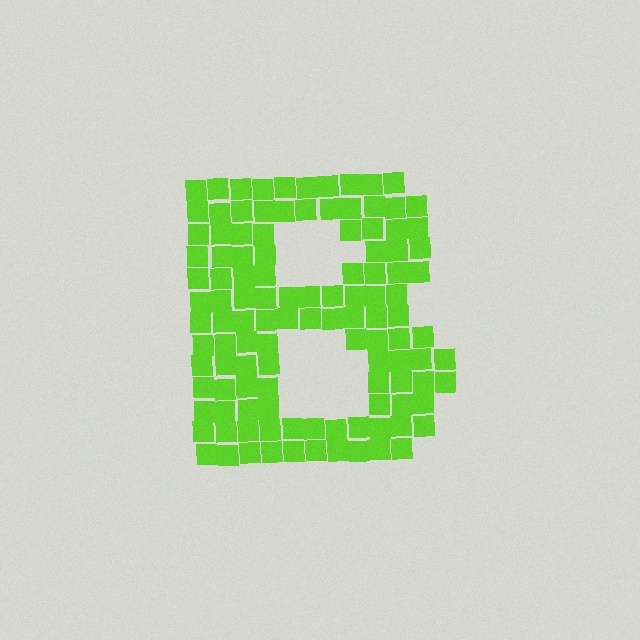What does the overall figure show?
The overall figure shows the letter B.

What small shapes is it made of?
It is made of small squares.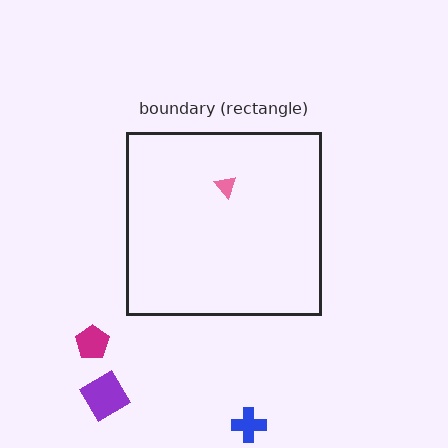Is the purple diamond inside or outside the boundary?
Outside.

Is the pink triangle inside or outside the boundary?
Inside.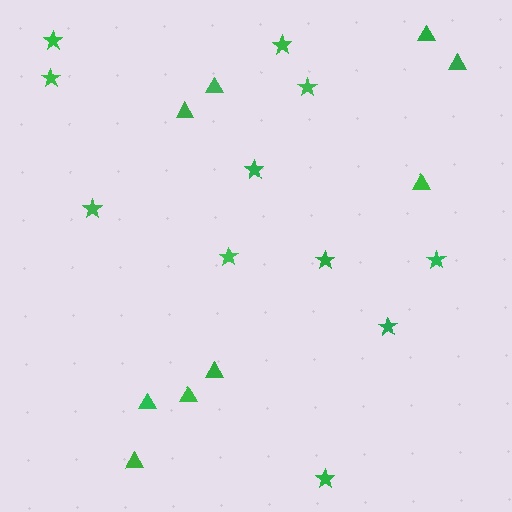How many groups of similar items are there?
There are 2 groups: one group of triangles (9) and one group of stars (11).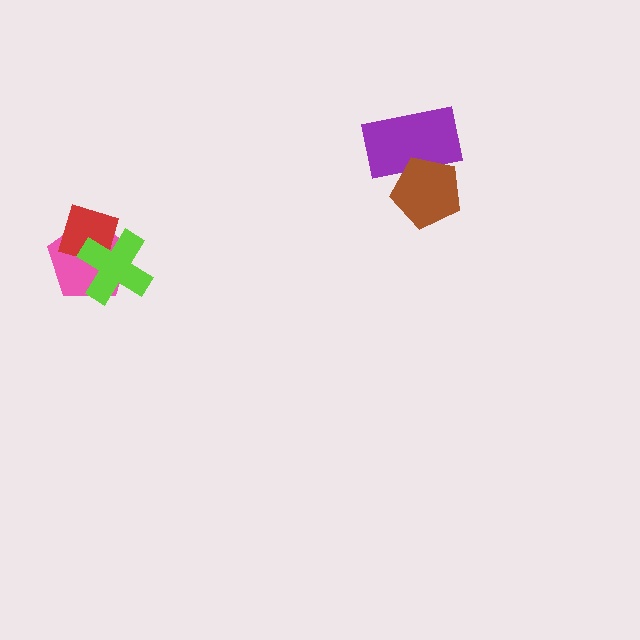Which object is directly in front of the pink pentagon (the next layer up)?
The red diamond is directly in front of the pink pentagon.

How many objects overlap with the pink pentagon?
2 objects overlap with the pink pentagon.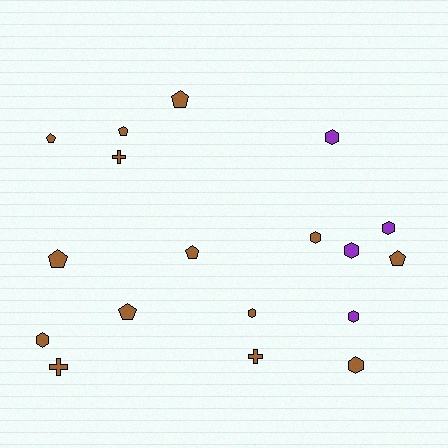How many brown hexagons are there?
There are 4 brown hexagons.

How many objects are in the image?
There are 18 objects.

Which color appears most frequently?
Brown, with 14 objects.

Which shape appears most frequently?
Hexagon, with 8 objects.